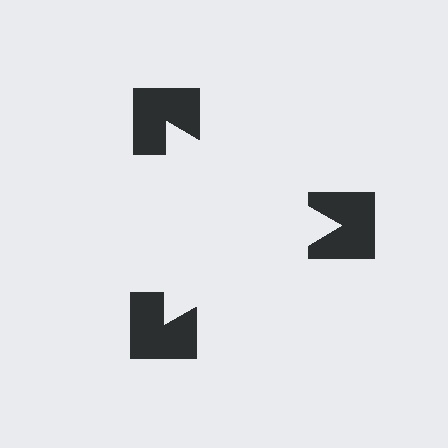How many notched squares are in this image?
There are 3 — one at each vertex of the illusory triangle.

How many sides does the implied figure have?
3 sides.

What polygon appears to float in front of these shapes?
An illusory triangle — its edges are inferred from the aligned wedge cuts in the notched squares, not physically drawn.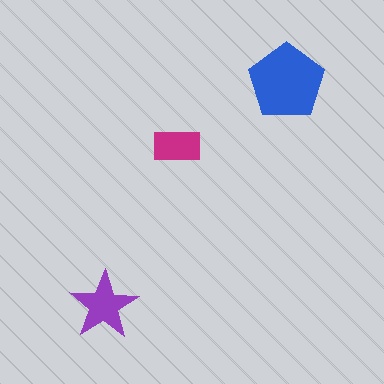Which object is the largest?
The blue pentagon.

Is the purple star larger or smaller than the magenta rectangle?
Larger.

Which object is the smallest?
The magenta rectangle.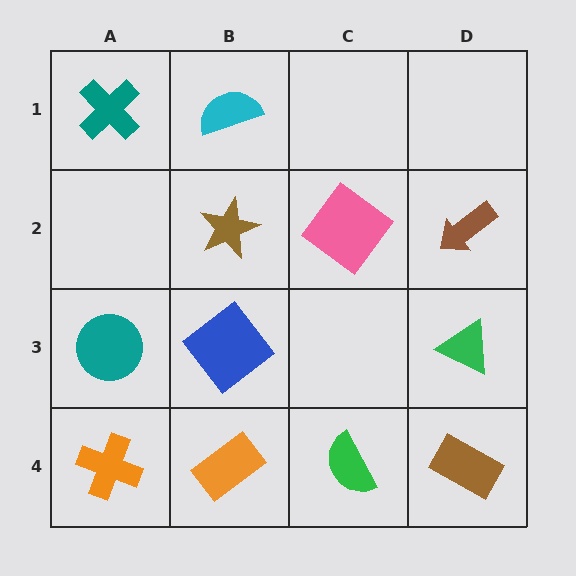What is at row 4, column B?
An orange rectangle.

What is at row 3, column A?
A teal circle.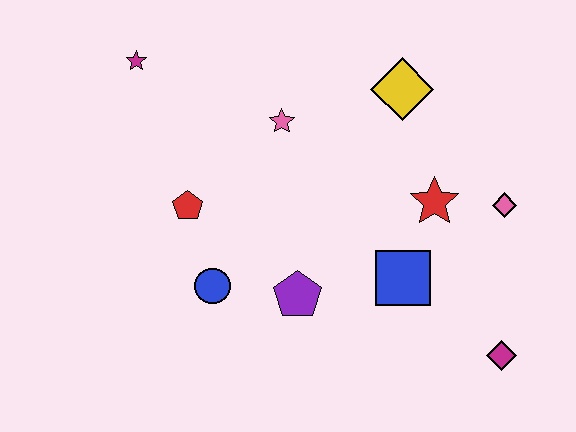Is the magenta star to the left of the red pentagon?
Yes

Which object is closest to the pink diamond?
The red star is closest to the pink diamond.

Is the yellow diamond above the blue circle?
Yes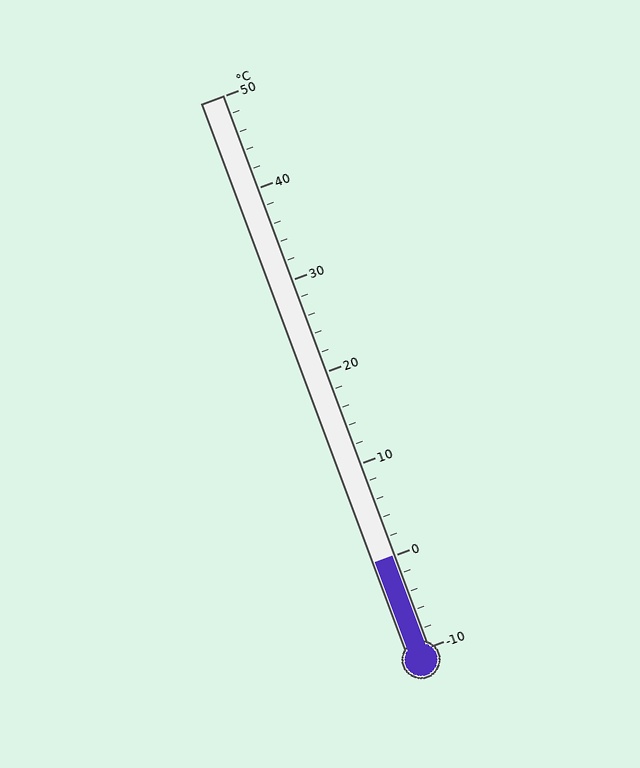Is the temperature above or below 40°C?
The temperature is below 40°C.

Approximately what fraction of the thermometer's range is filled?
The thermometer is filled to approximately 15% of its range.